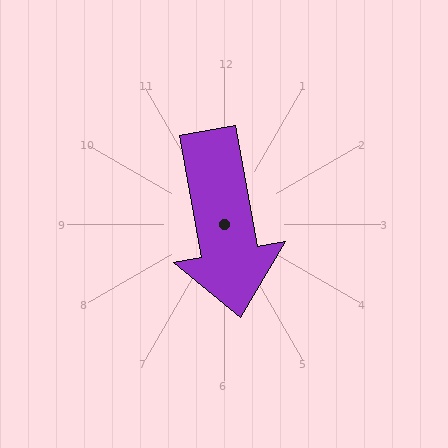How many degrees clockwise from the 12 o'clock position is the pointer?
Approximately 170 degrees.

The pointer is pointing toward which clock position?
Roughly 6 o'clock.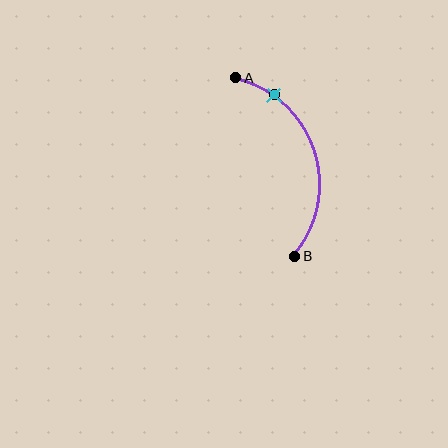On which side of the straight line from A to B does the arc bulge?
The arc bulges to the right of the straight line connecting A and B.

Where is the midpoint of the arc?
The arc midpoint is the point on the curve farthest from the straight line joining A and B. It sits to the right of that line.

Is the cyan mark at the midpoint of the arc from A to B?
No. The cyan mark lies on the arc but is closer to endpoint A. The arc midpoint would be at the point on the curve equidistant along the arc from both A and B.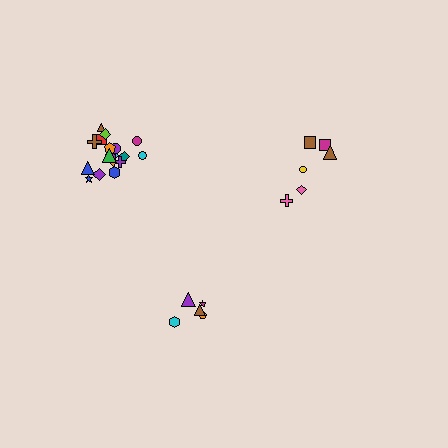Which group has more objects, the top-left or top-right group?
The top-left group.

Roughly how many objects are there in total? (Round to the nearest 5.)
Roughly 30 objects in total.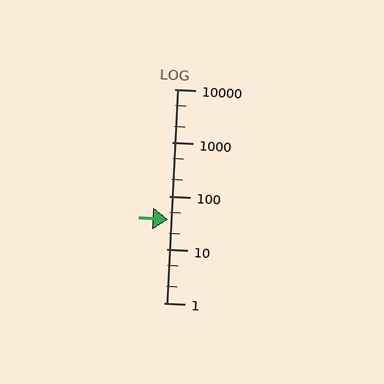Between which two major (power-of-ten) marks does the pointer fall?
The pointer is between 10 and 100.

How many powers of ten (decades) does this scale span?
The scale spans 4 decades, from 1 to 10000.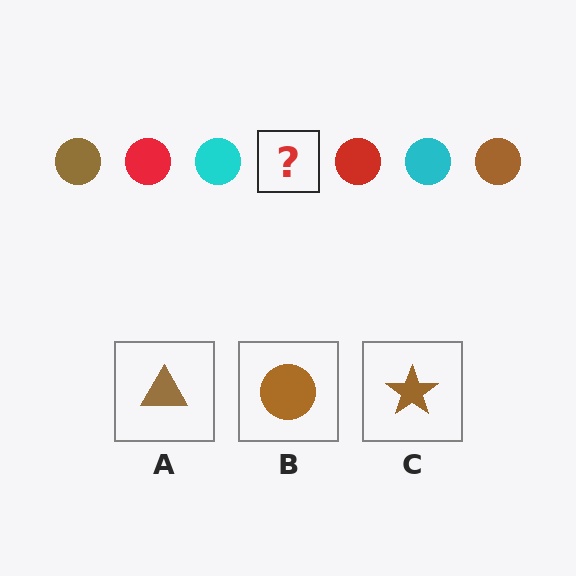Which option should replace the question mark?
Option B.